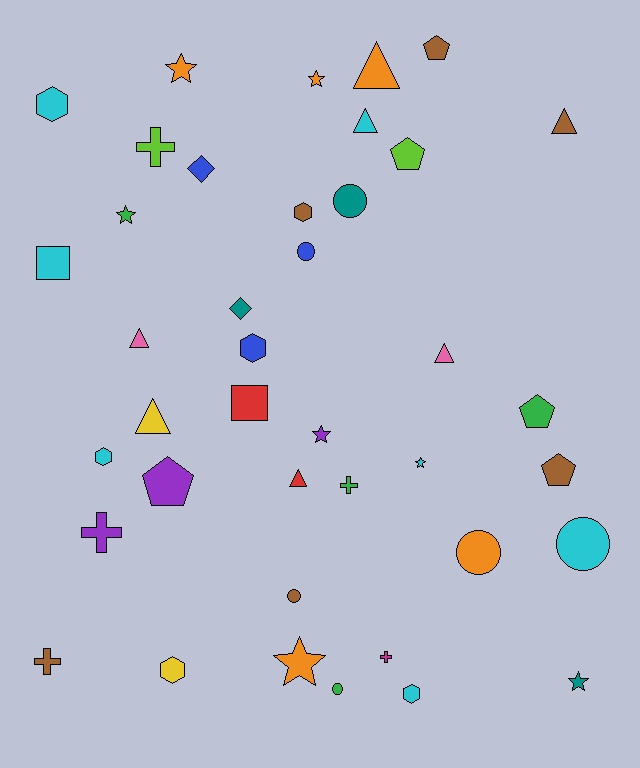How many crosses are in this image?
There are 5 crosses.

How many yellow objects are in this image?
There are 2 yellow objects.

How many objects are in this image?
There are 40 objects.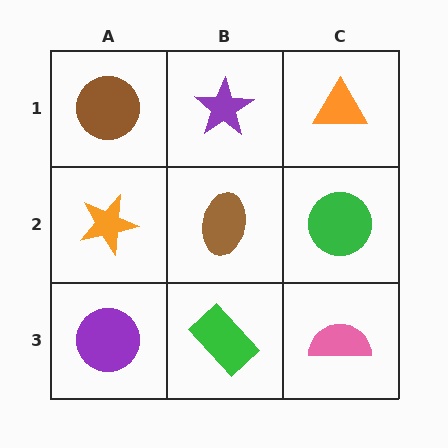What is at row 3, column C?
A pink semicircle.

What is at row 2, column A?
An orange star.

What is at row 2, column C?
A green circle.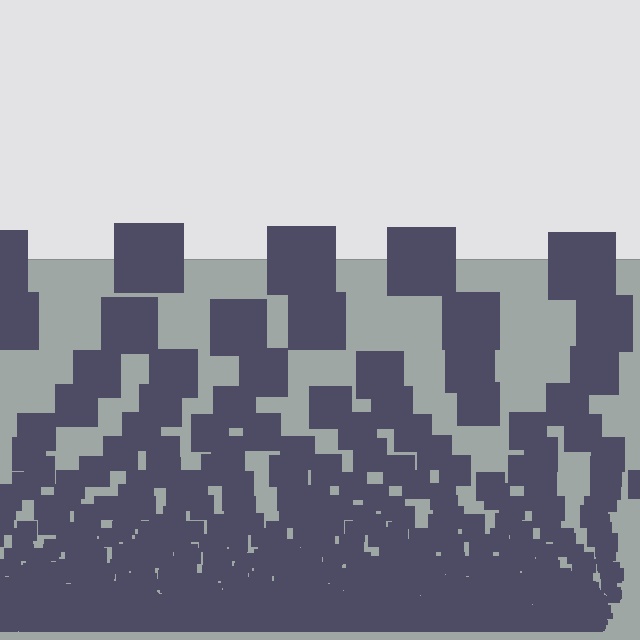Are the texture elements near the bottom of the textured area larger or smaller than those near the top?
Smaller. The gradient is inverted — elements near the bottom are smaller and denser.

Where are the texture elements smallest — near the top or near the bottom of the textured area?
Near the bottom.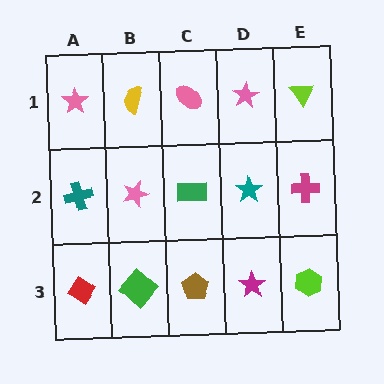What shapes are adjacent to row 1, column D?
A teal star (row 2, column D), a pink ellipse (row 1, column C), a lime triangle (row 1, column E).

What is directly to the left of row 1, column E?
A pink star.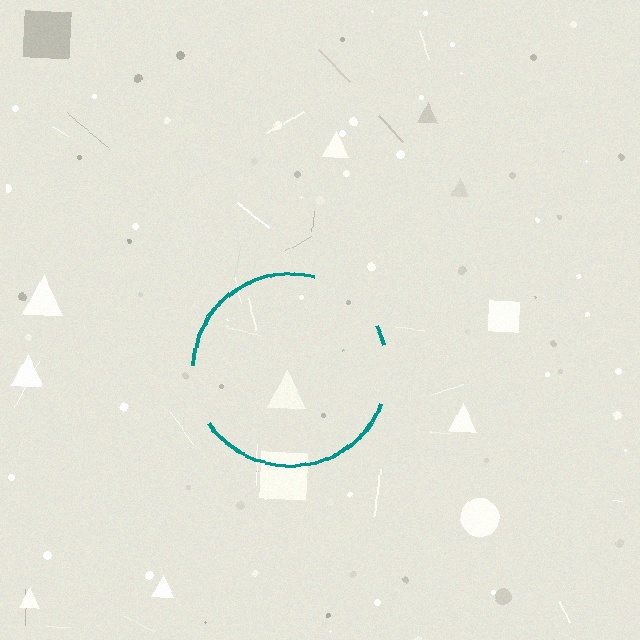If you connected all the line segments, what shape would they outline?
They would outline a circle.